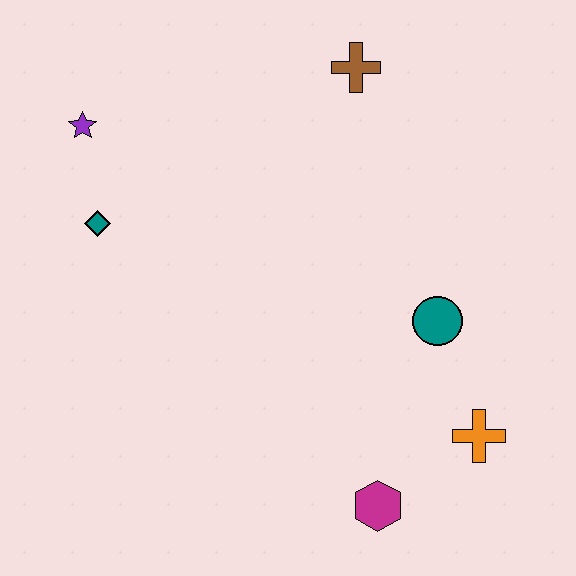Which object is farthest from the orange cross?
The purple star is farthest from the orange cross.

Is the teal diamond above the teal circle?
Yes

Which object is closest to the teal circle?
The orange cross is closest to the teal circle.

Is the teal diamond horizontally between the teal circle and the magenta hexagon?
No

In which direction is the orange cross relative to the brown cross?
The orange cross is below the brown cross.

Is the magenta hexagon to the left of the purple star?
No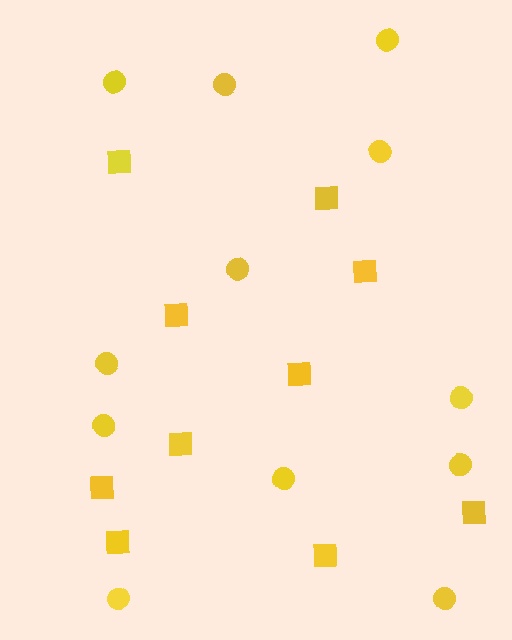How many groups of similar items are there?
There are 2 groups: one group of squares (10) and one group of circles (12).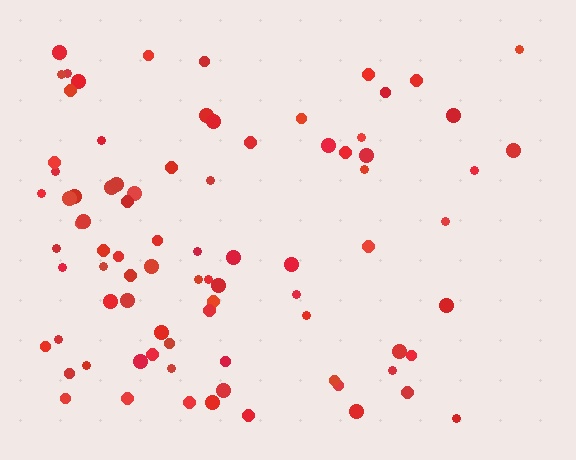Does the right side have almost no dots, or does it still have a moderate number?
Still a moderate number, just noticeably fewer than the left.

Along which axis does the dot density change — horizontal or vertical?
Horizontal.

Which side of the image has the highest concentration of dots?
The left.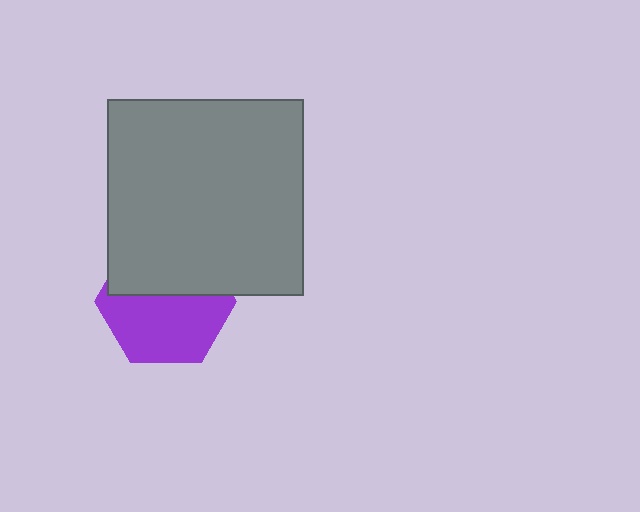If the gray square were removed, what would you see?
You would see the complete purple hexagon.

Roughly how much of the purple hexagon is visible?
About half of it is visible (roughly 57%).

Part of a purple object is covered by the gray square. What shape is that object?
It is a hexagon.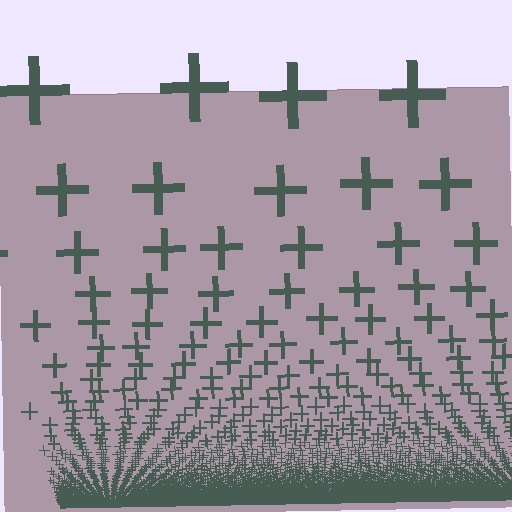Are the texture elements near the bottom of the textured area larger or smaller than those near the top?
Smaller. The gradient is inverted — elements near the bottom are smaller and denser.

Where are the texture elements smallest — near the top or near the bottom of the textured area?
Near the bottom.